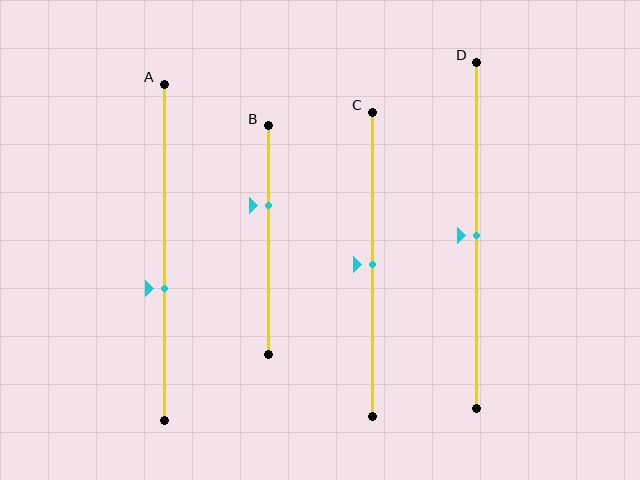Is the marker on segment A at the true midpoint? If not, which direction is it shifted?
No, the marker on segment A is shifted downward by about 11% of the segment length.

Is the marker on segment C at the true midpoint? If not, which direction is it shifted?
Yes, the marker on segment C is at the true midpoint.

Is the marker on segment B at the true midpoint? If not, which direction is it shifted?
No, the marker on segment B is shifted upward by about 15% of the segment length.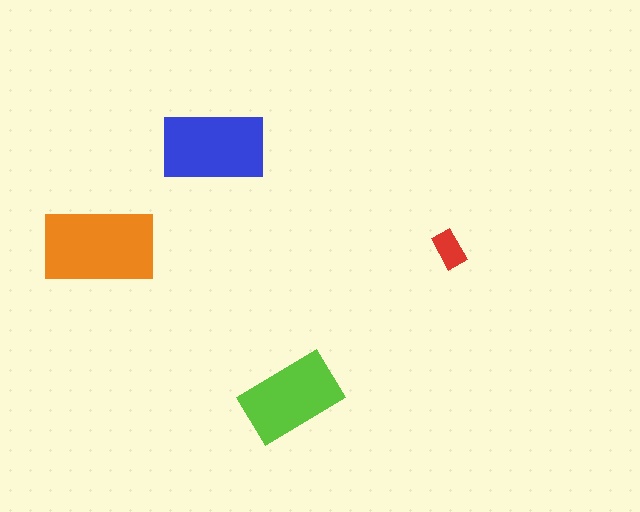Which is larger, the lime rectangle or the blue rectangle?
The blue one.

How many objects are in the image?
There are 4 objects in the image.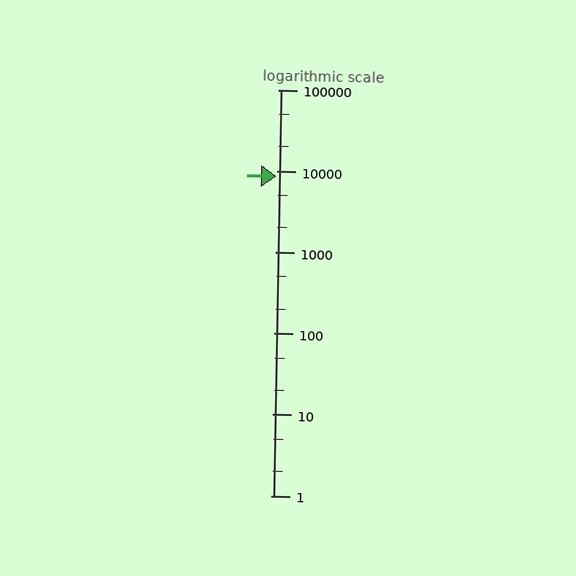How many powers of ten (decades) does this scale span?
The scale spans 5 decades, from 1 to 100000.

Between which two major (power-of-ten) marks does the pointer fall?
The pointer is between 1000 and 10000.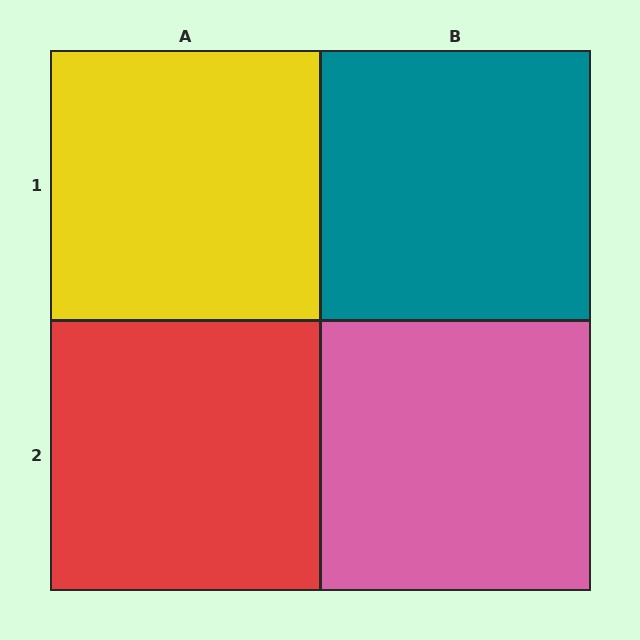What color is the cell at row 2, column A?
Red.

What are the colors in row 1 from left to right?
Yellow, teal.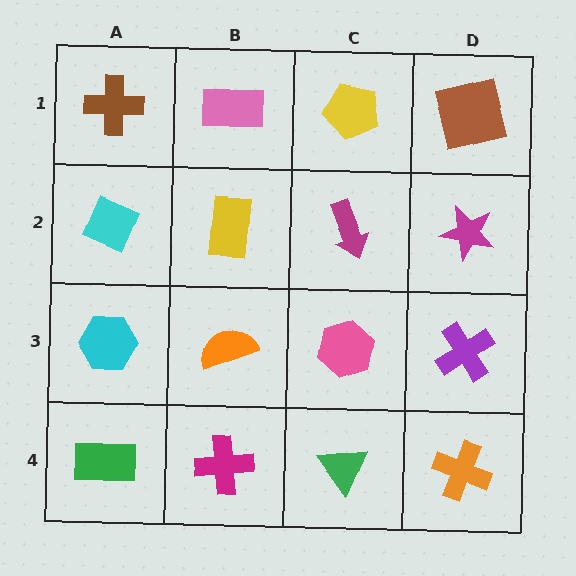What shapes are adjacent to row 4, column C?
A pink hexagon (row 3, column C), a magenta cross (row 4, column B), an orange cross (row 4, column D).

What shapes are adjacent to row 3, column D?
A magenta star (row 2, column D), an orange cross (row 4, column D), a pink hexagon (row 3, column C).